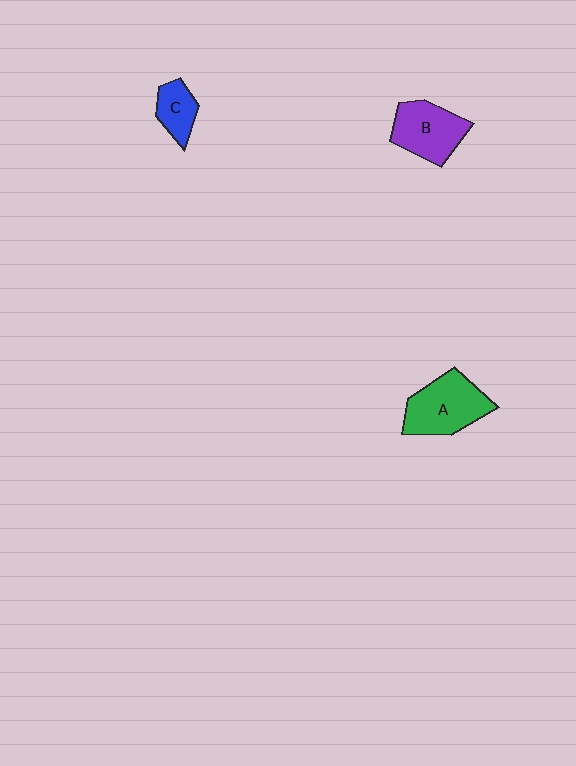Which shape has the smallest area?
Shape C (blue).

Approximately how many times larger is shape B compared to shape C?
Approximately 1.8 times.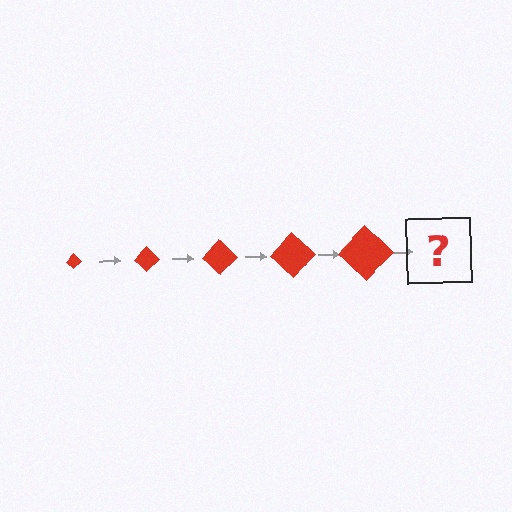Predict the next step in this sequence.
The next step is a red diamond, larger than the previous one.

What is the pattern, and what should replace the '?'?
The pattern is that the diamond gets progressively larger each step. The '?' should be a red diamond, larger than the previous one.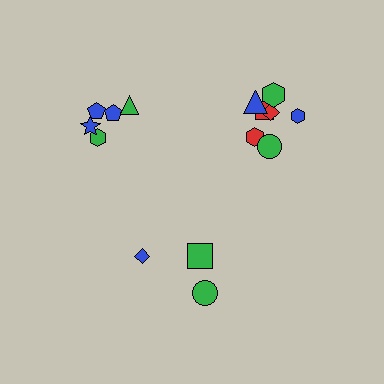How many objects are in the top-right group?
There are 7 objects.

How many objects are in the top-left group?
There are 5 objects.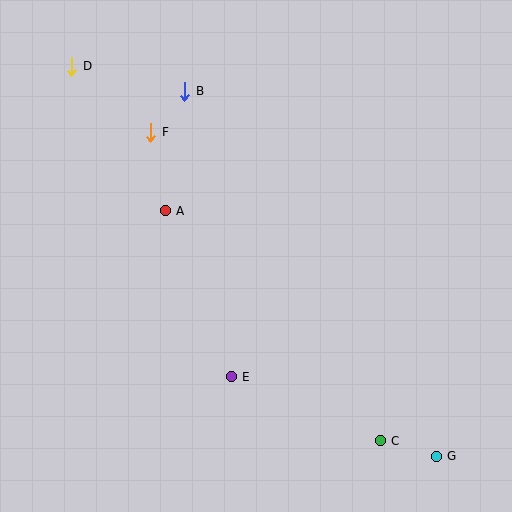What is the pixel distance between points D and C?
The distance between D and C is 485 pixels.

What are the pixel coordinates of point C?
Point C is at (380, 441).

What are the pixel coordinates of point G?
Point G is at (436, 456).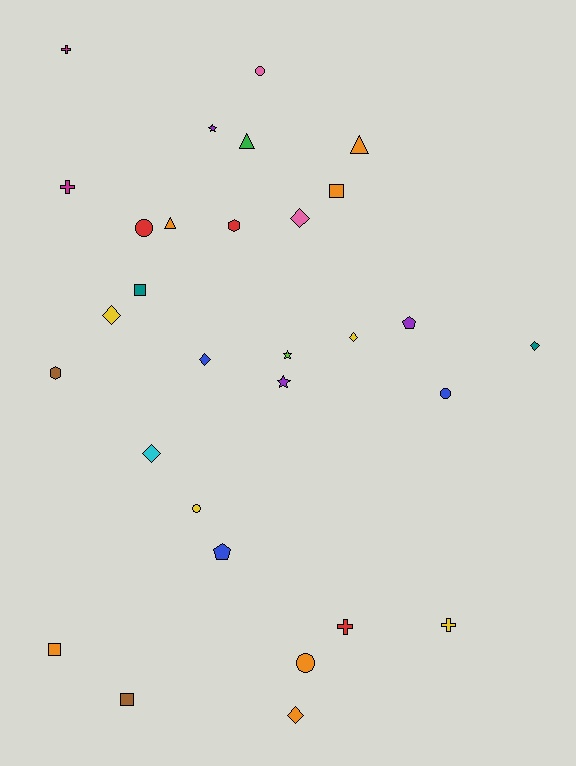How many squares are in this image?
There are 4 squares.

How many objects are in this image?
There are 30 objects.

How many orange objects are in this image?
There are 6 orange objects.